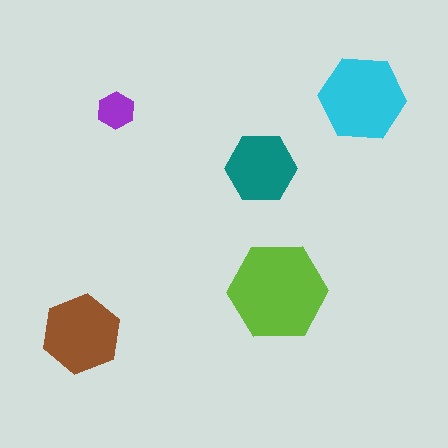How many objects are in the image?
There are 5 objects in the image.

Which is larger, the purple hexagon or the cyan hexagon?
The cyan one.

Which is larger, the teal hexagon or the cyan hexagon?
The cyan one.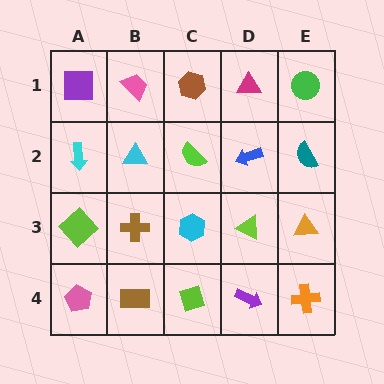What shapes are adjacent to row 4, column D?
A lime triangle (row 3, column D), a lime diamond (row 4, column C), an orange cross (row 4, column E).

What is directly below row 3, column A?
A pink pentagon.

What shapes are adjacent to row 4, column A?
A lime diamond (row 3, column A), a brown rectangle (row 4, column B).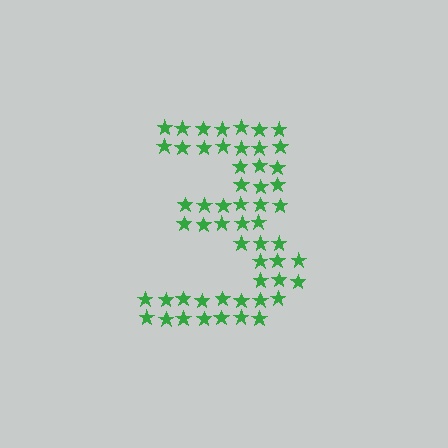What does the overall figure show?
The overall figure shows the digit 3.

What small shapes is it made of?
It is made of small stars.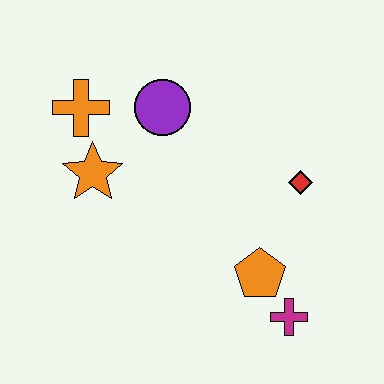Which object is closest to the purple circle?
The orange cross is closest to the purple circle.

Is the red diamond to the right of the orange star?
Yes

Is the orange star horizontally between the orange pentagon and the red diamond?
No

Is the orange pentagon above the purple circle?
No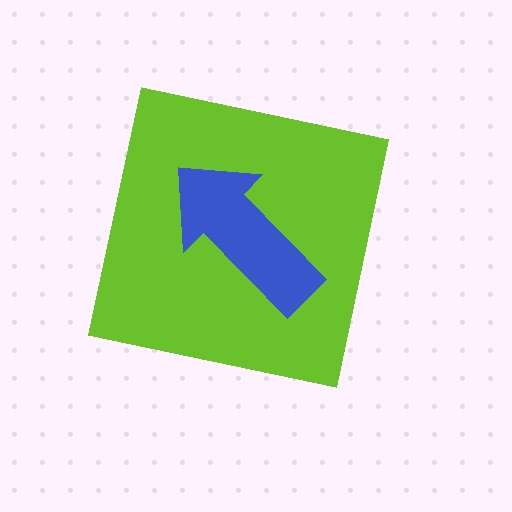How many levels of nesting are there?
2.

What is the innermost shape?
The blue arrow.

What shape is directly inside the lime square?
The blue arrow.